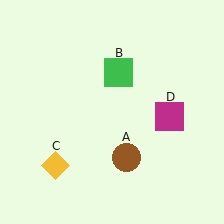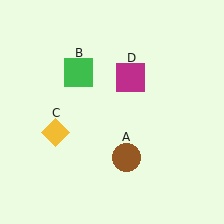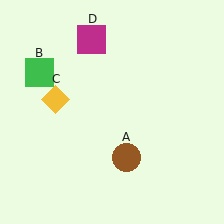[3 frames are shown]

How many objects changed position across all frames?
3 objects changed position: green square (object B), yellow diamond (object C), magenta square (object D).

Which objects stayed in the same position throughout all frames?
Brown circle (object A) remained stationary.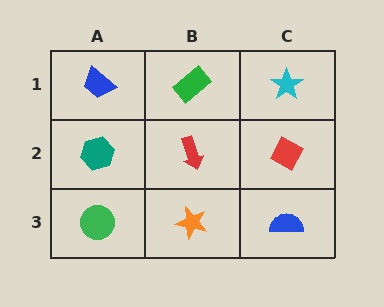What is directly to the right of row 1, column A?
A green rectangle.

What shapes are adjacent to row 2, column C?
A cyan star (row 1, column C), a blue semicircle (row 3, column C), a red arrow (row 2, column B).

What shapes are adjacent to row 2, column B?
A green rectangle (row 1, column B), an orange star (row 3, column B), a teal hexagon (row 2, column A), a red diamond (row 2, column C).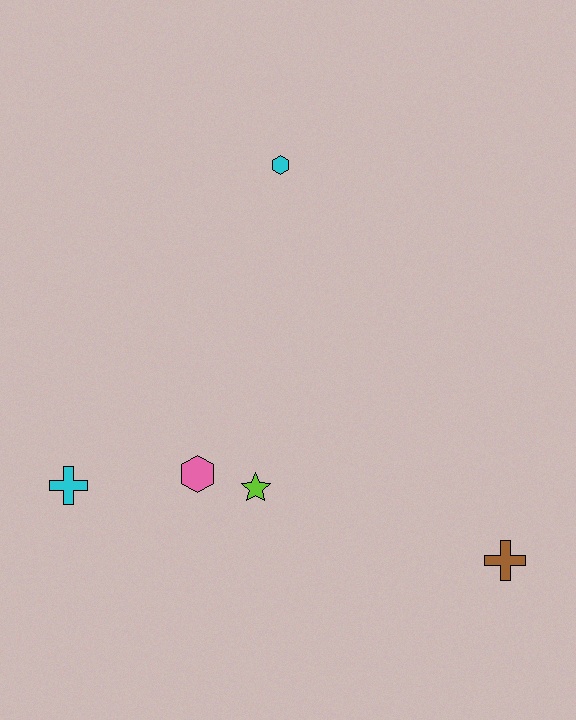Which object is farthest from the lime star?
The cyan hexagon is farthest from the lime star.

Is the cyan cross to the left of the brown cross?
Yes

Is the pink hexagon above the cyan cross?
Yes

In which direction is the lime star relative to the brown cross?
The lime star is to the left of the brown cross.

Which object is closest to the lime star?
The pink hexagon is closest to the lime star.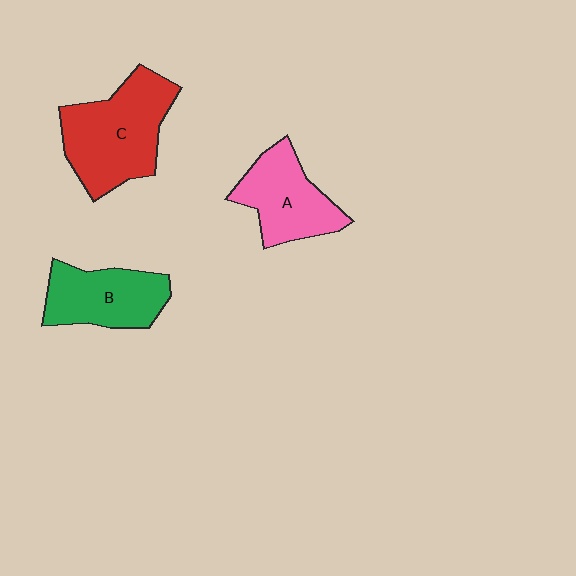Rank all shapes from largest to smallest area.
From largest to smallest: C (red), A (pink), B (green).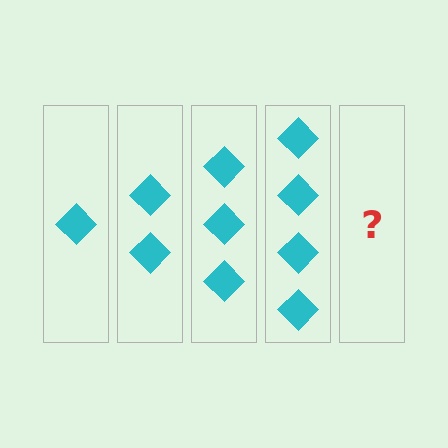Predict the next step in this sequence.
The next step is 5 diamonds.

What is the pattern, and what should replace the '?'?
The pattern is that each step adds one more diamond. The '?' should be 5 diamonds.